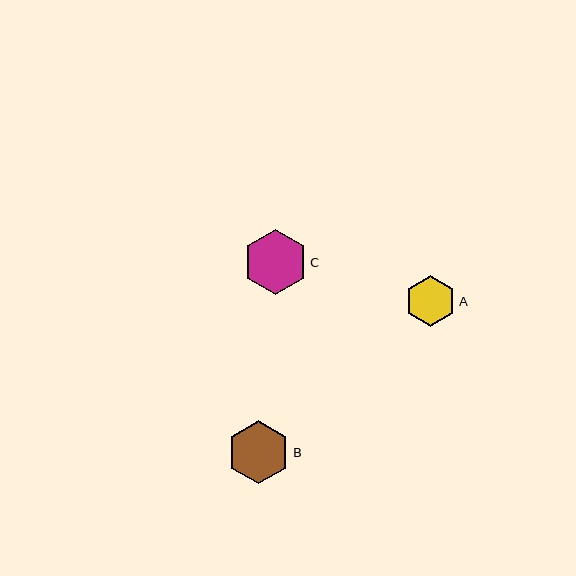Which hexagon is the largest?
Hexagon C is the largest with a size of approximately 65 pixels.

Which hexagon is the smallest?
Hexagon A is the smallest with a size of approximately 51 pixels.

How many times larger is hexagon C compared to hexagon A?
Hexagon C is approximately 1.3 times the size of hexagon A.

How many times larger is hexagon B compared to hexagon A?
Hexagon B is approximately 1.2 times the size of hexagon A.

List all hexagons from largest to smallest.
From largest to smallest: C, B, A.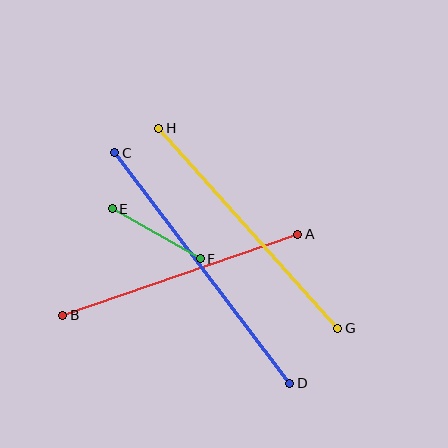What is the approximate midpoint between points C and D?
The midpoint is at approximately (202, 268) pixels.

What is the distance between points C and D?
The distance is approximately 290 pixels.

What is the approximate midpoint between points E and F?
The midpoint is at approximately (156, 234) pixels.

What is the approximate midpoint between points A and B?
The midpoint is at approximately (180, 275) pixels.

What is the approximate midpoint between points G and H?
The midpoint is at approximately (248, 228) pixels.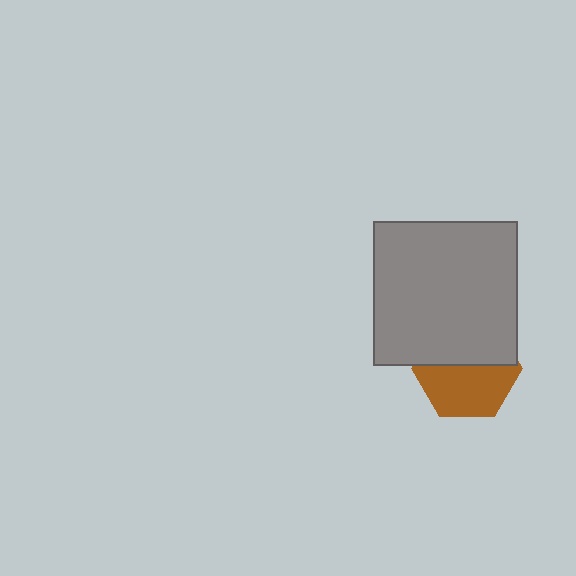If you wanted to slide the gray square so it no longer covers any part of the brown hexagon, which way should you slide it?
Slide it up — that is the most direct way to separate the two shapes.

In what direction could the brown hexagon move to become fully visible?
The brown hexagon could move down. That would shift it out from behind the gray square entirely.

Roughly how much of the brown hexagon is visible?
About half of it is visible (roughly 54%).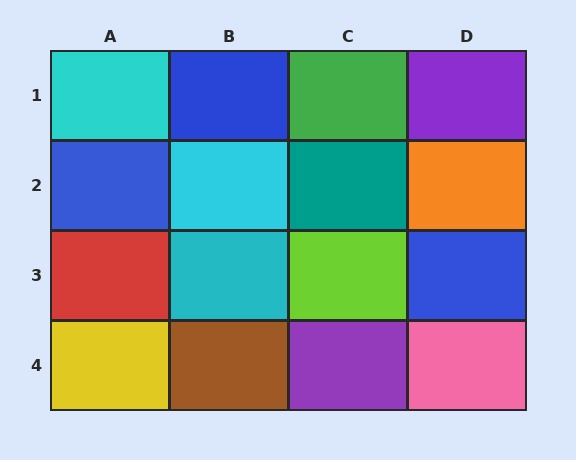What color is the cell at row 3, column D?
Blue.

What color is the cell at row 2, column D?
Orange.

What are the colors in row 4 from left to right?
Yellow, brown, purple, pink.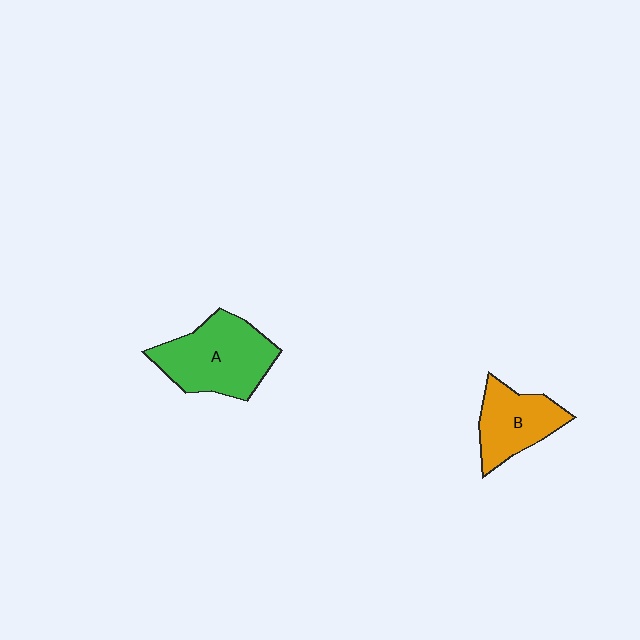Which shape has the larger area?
Shape A (green).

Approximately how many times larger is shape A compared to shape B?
Approximately 1.4 times.